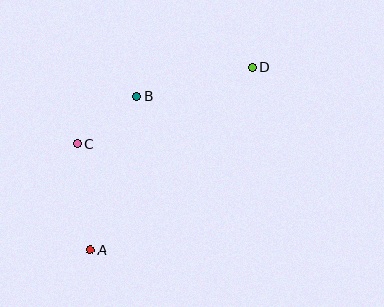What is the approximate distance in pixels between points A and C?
The distance between A and C is approximately 107 pixels.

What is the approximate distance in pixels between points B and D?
The distance between B and D is approximately 120 pixels.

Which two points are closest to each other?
Points B and C are closest to each other.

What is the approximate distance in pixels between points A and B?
The distance between A and B is approximately 160 pixels.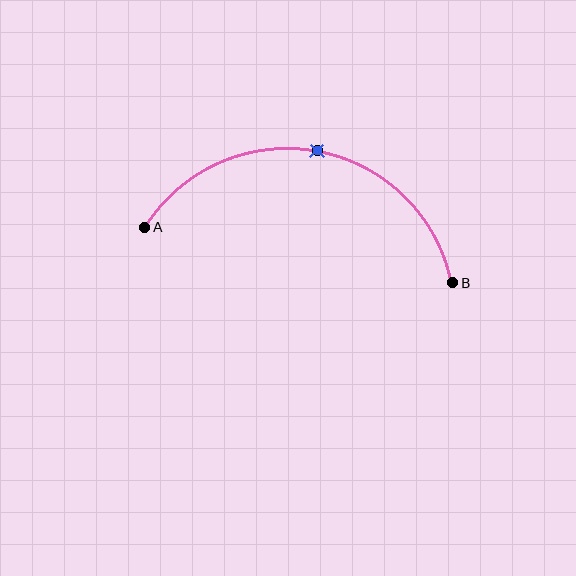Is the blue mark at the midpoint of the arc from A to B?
Yes. The blue mark lies on the arc at equal arc-length from both A and B — it is the arc midpoint.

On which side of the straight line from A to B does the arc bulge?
The arc bulges above the straight line connecting A and B.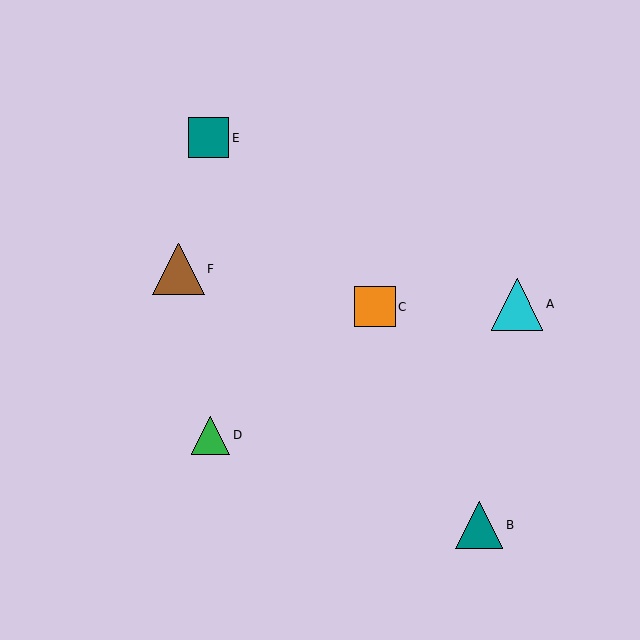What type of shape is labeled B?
Shape B is a teal triangle.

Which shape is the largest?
The cyan triangle (labeled A) is the largest.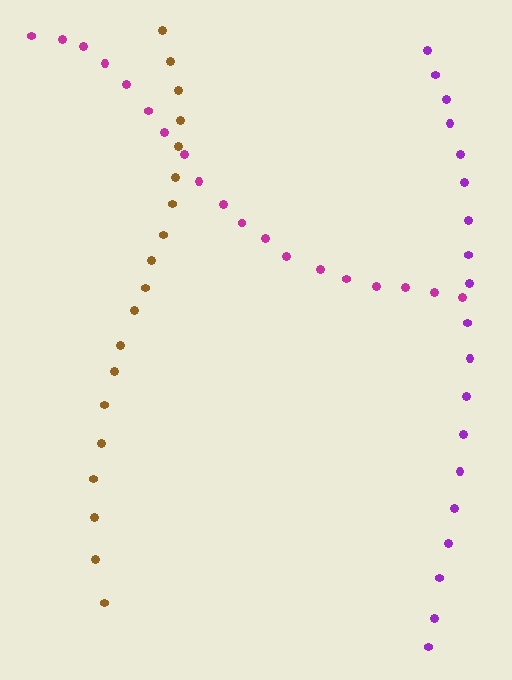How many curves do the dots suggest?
There are 3 distinct paths.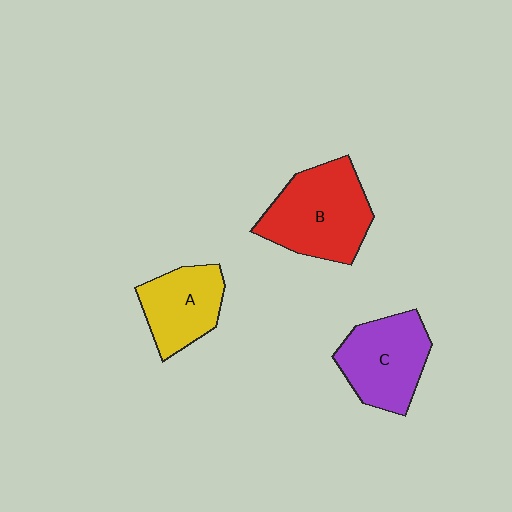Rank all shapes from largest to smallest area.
From largest to smallest: B (red), C (purple), A (yellow).